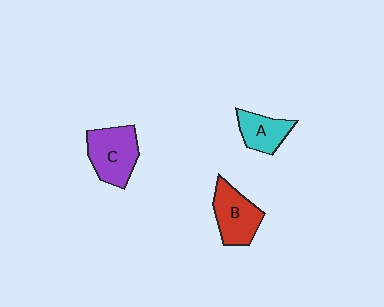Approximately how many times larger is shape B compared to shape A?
Approximately 1.3 times.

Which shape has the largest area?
Shape C (purple).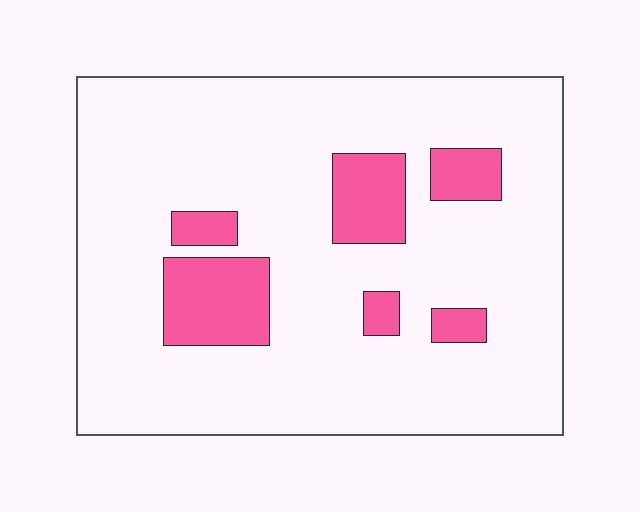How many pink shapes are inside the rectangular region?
6.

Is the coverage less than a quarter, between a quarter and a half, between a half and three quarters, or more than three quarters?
Less than a quarter.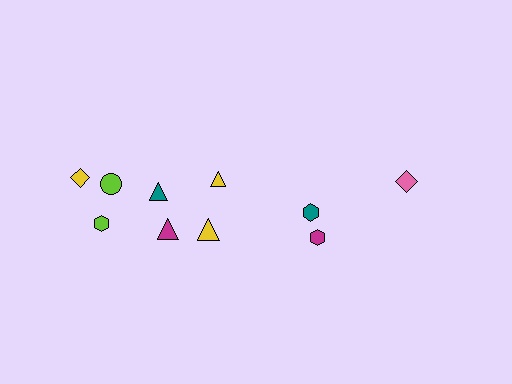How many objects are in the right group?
There are 3 objects.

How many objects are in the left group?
There are 7 objects.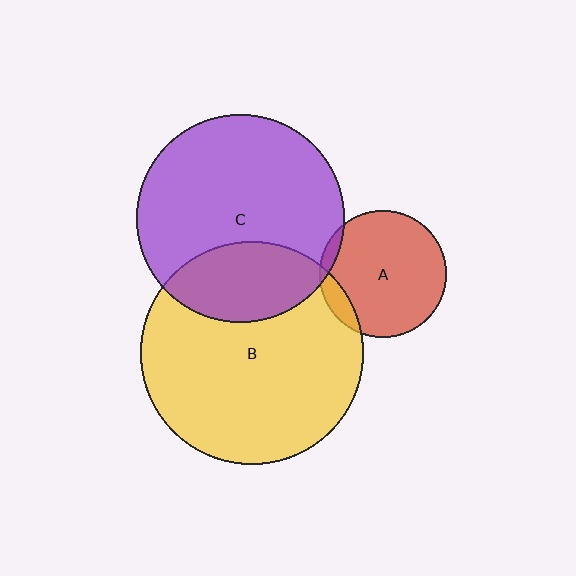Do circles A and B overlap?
Yes.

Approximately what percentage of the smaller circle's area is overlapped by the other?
Approximately 10%.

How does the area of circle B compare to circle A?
Approximately 3.1 times.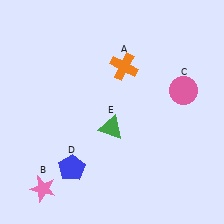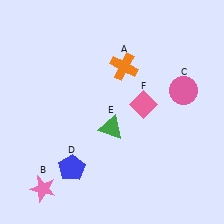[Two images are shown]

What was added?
A pink diamond (F) was added in Image 2.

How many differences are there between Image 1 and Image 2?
There is 1 difference between the two images.